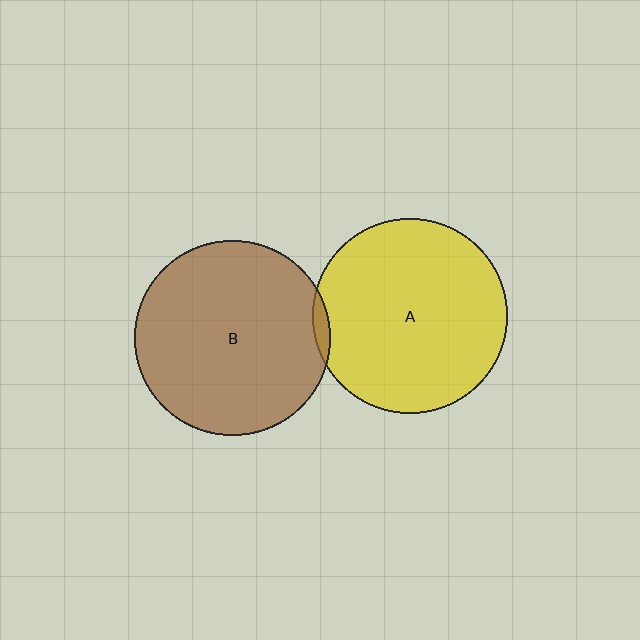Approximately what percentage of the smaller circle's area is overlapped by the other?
Approximately 5%.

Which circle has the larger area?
Circle B (brown).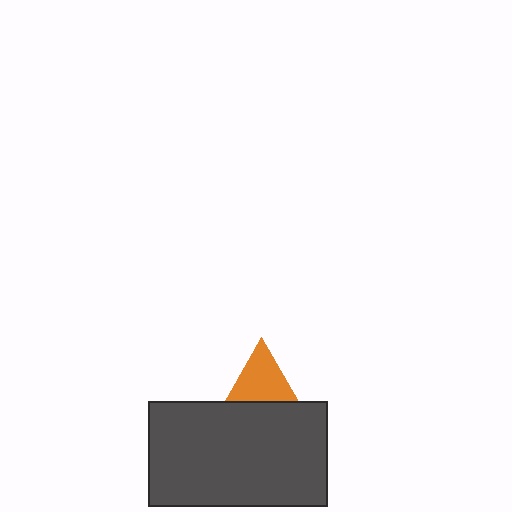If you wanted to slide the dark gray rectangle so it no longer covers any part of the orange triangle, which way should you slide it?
Slide it down — that is the most direct way to separate the two shapes.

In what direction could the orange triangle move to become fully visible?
The orange triangle could move up. That would shift it out from behind the dark gray rectangle entirely.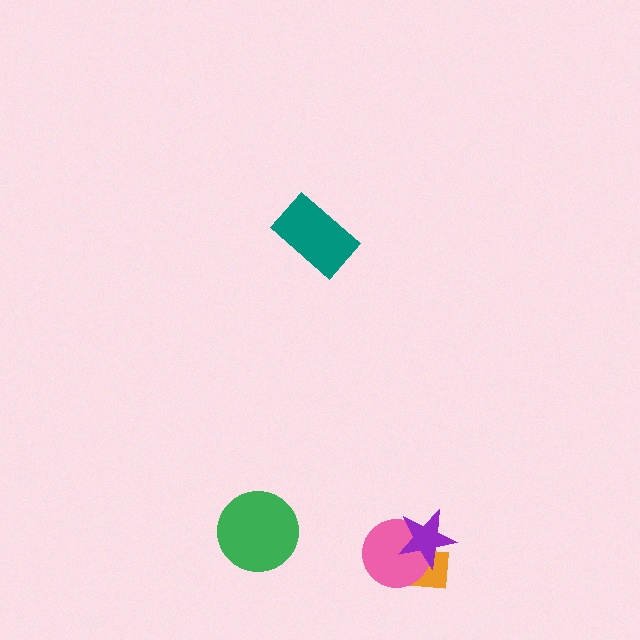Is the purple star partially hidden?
No, no other shape covers it.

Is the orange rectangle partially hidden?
Yes, it is partially covered by another shape.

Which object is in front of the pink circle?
The purple star is in front of the pink circle.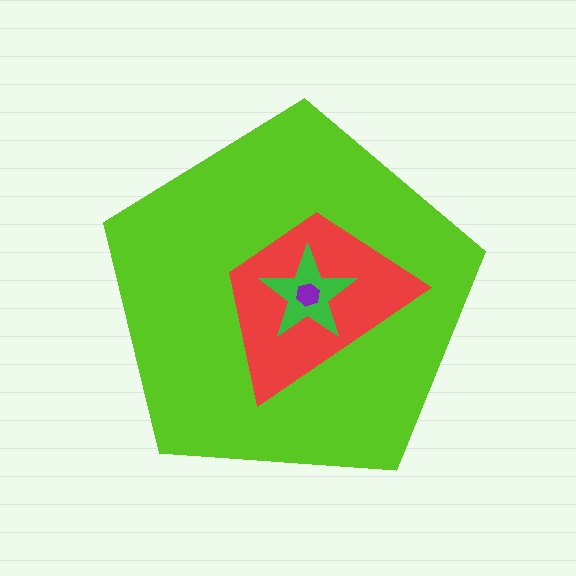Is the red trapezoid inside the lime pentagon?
Yes.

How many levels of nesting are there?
4.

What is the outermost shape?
The lime pentagon.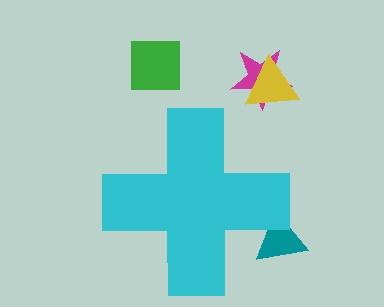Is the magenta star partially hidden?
No, the magenta star is fully visible.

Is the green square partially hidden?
No, the green square is fully visible.